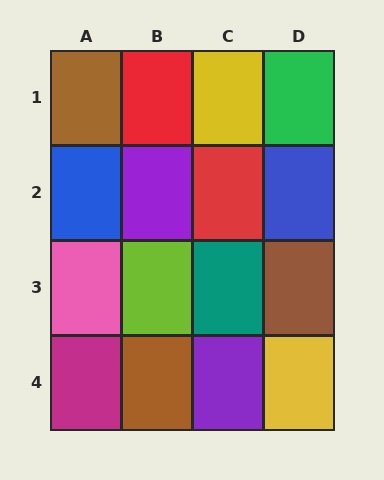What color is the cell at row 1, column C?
Yellow.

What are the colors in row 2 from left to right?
Blue, purple, red, blue.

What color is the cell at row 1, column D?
Green.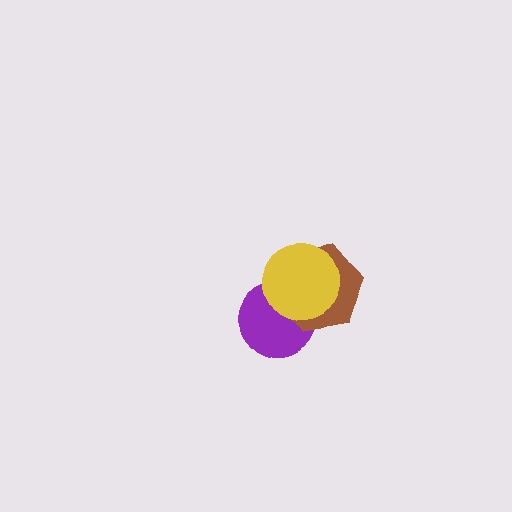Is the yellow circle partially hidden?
No, no other shape covers it.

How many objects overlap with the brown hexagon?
2 objects overlap with the brown hexagon.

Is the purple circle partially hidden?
Yes, it is partially covered by another shape.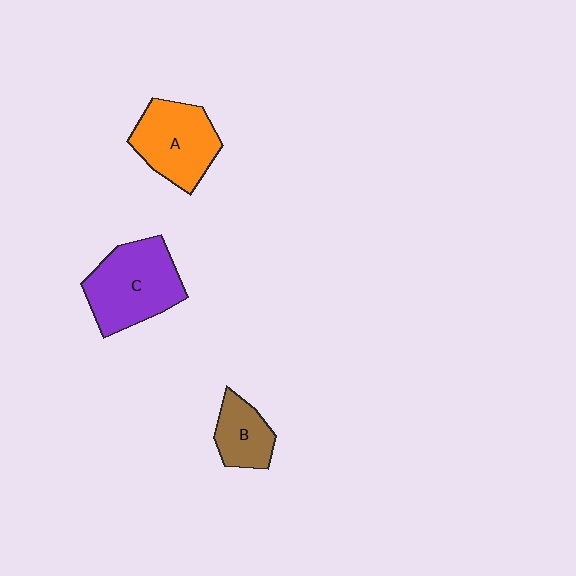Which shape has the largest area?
Shape C (purple).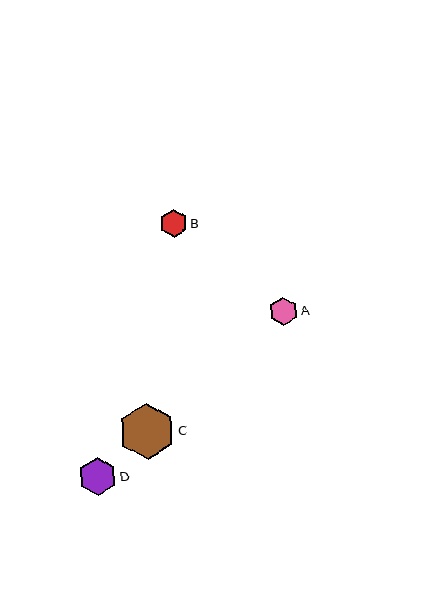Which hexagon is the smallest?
Hexagon B is the smallest with a size of approximately 28 pixels.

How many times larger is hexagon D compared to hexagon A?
Hexagon D is approximately 1.4 times the size of hexagon A.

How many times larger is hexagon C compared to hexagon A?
Hexagon C is approximately 2.0 times the size of hexagon A.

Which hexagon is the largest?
Hexagon C is the largest with a size of approximately 56 pixels.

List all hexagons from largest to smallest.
From largest to smallest: C, D, A, B.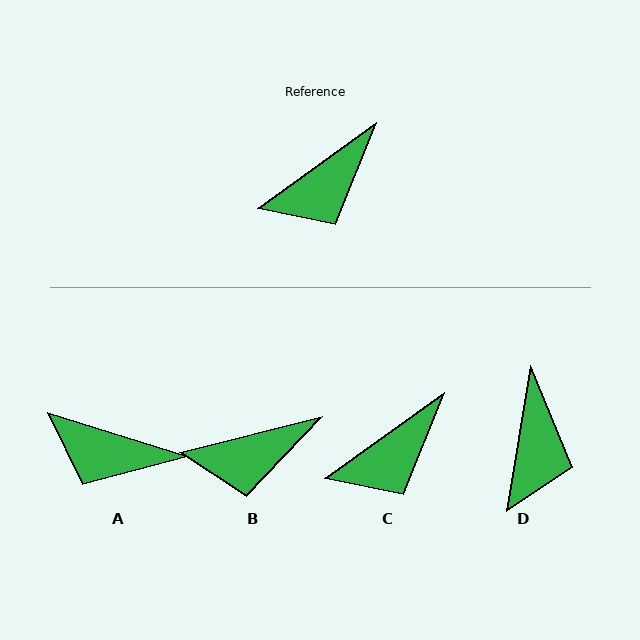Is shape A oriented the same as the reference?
No, it is off by about 53 degrees.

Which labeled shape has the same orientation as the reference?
C.